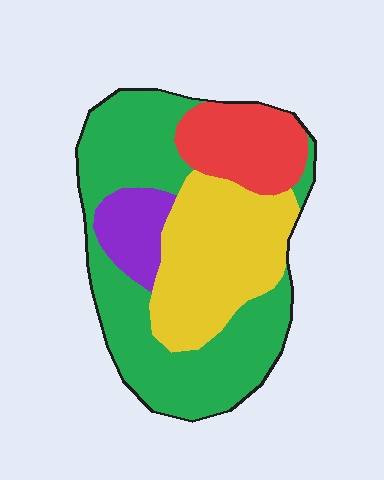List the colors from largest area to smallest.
From largest to smallest: green, yellow, red, purple.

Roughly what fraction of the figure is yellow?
Yellow covers about 30% of the figure.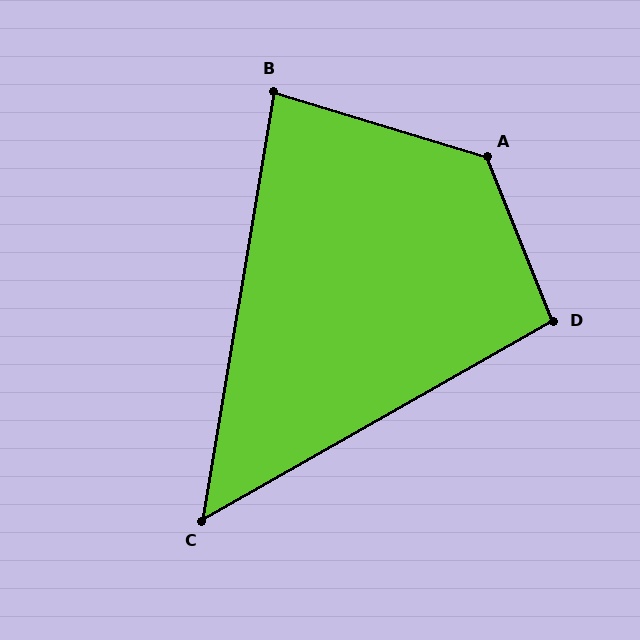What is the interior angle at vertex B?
Approximately 82 degrees (acute).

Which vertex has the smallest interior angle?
C, at approximately 51 degrees.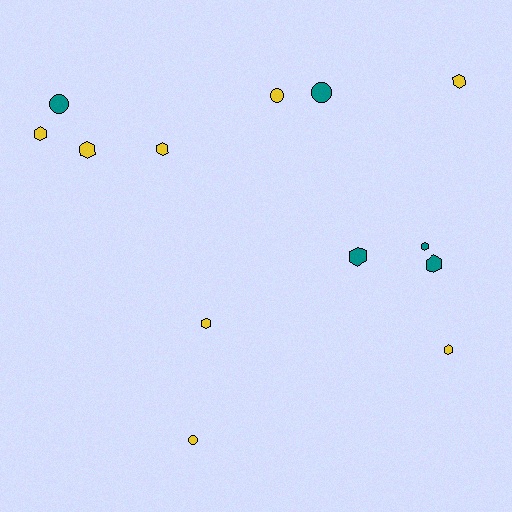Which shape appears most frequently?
Hexagon, with 9 objects.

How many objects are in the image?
There are 13 objects.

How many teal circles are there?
There are 2 teal circles.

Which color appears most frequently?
Yellow, with 8 objects.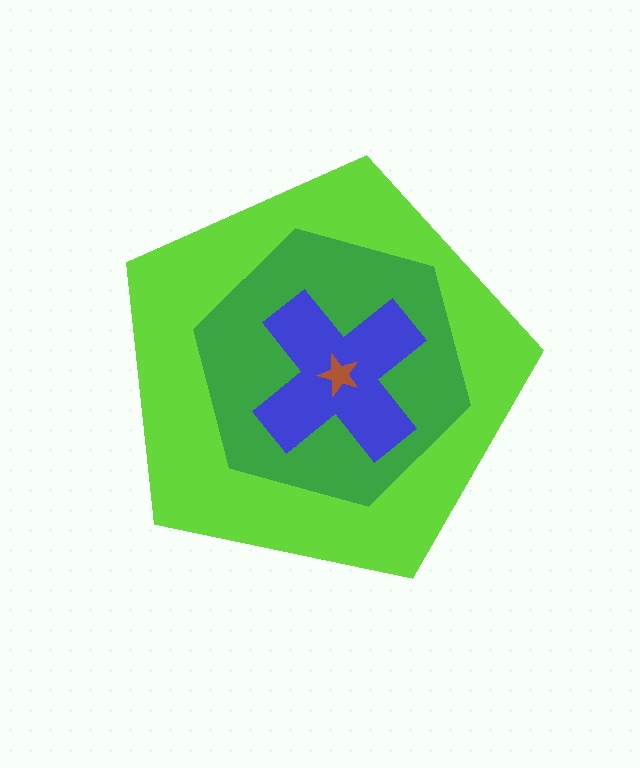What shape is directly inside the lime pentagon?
The green hexagon.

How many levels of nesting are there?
4.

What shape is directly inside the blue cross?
The brown star.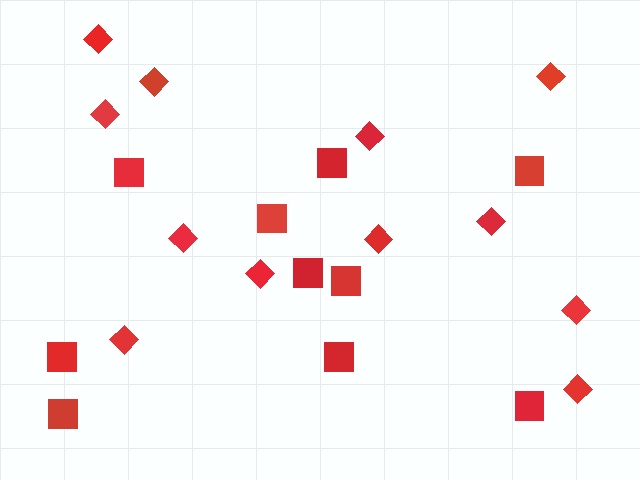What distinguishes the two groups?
There are 2 groups: one group of squares (10) and one group of diamonds (12).